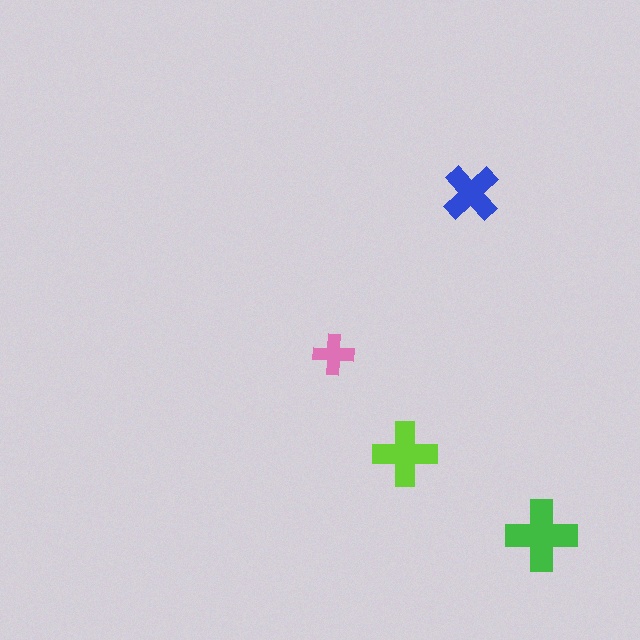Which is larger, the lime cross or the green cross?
The green one.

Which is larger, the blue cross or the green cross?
The green one.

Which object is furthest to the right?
The green cross is rightmost.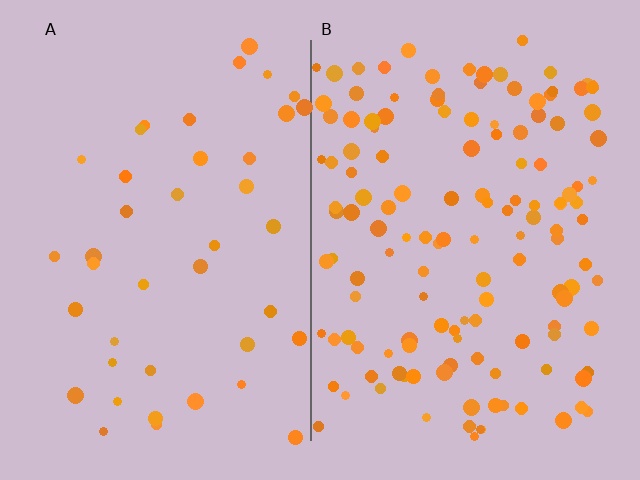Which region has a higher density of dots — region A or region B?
B (the right).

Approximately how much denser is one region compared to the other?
Approximately 3.3× — region B over region A.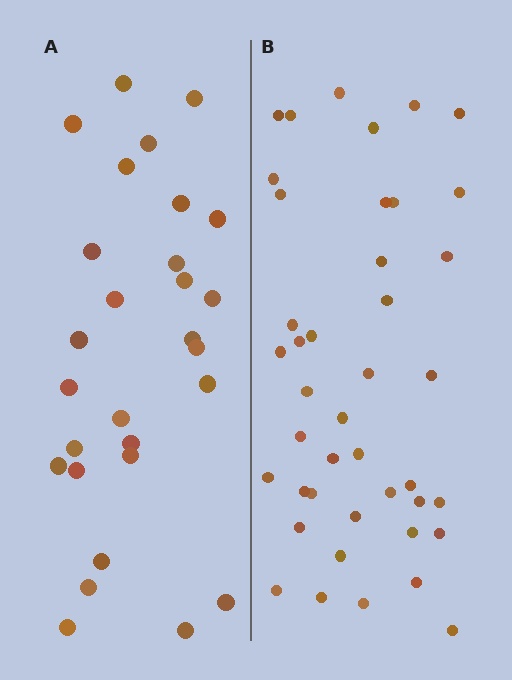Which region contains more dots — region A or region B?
Region B (the right region) has more dots.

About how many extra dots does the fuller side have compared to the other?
Region B has approximately 15 more dots than region A.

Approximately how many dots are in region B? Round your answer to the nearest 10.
About 40 dots. (The exact count is 42, which rounds to 40.)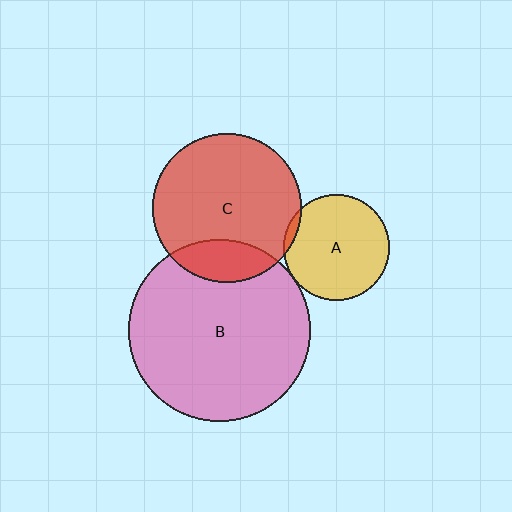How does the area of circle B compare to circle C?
Approximately 1.5 times.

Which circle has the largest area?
Circle B (pink).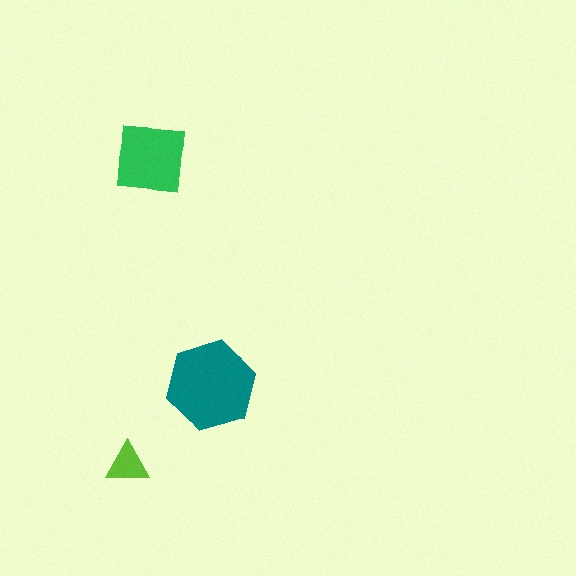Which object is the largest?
The teal hexagon.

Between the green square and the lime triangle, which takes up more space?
The green square.